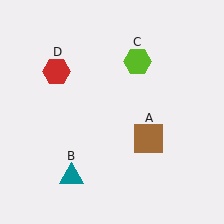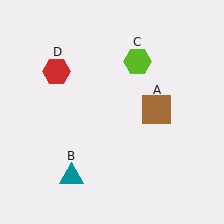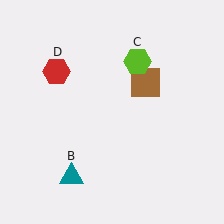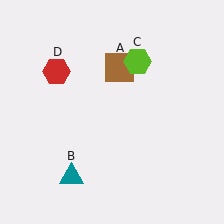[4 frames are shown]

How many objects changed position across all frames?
1 object changed position: brown square (object A).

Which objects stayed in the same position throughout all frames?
Teal triangle (object B) and lime hexagon (object C) and red hexagon (object D) remained stationary.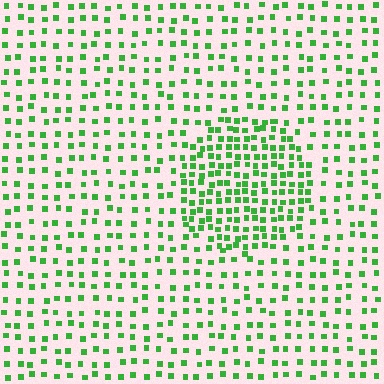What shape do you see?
I see a circle.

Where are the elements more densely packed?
The elements are more densely packed inside the circle boundary.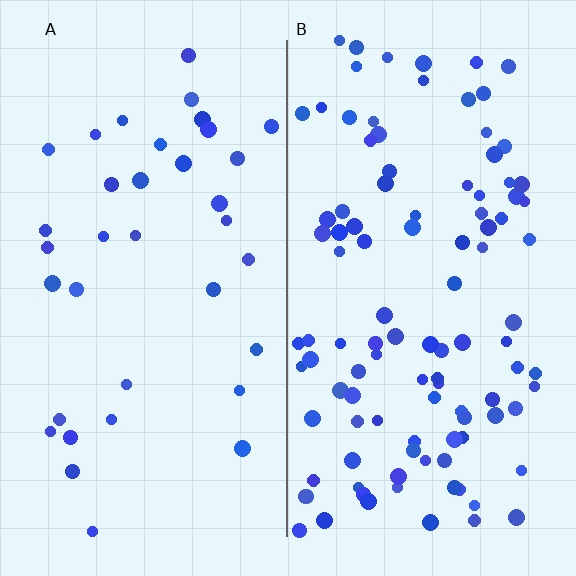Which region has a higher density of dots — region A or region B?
B (the right).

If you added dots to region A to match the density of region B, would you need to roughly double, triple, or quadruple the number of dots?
Approximately triple.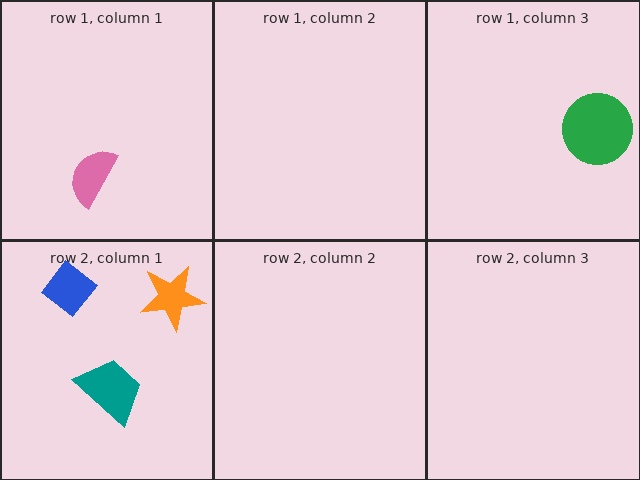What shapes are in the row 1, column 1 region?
The pink semicircle.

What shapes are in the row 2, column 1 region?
The teal trapezoid, the blue diamond, the orange star.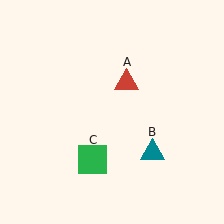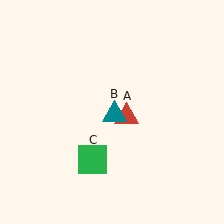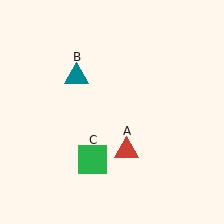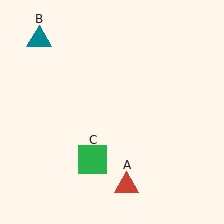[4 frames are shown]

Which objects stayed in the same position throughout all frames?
Green square (object C) remained stationary.